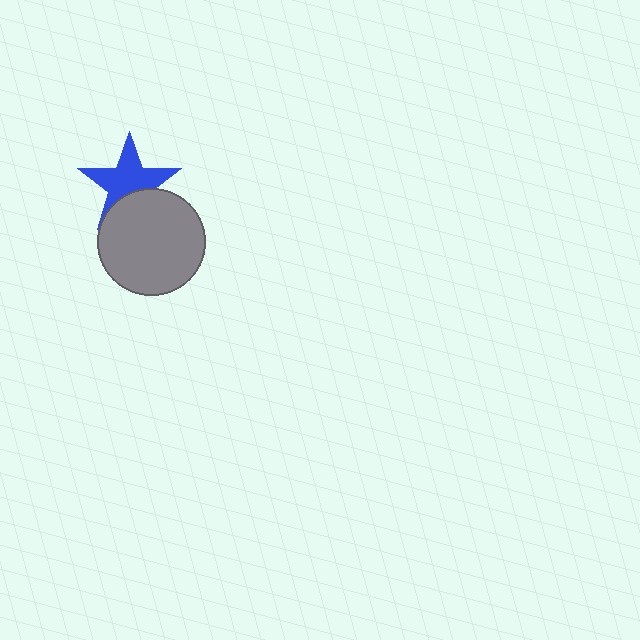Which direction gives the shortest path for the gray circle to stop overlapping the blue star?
Moving down gives the shortest separation.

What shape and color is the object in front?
The object in front is a gray circle.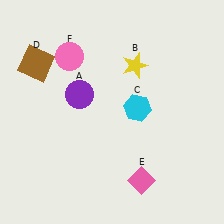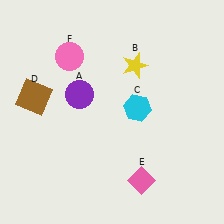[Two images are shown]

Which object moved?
The brown square (D) moved down.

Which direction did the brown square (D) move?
The brown square (D) moved down.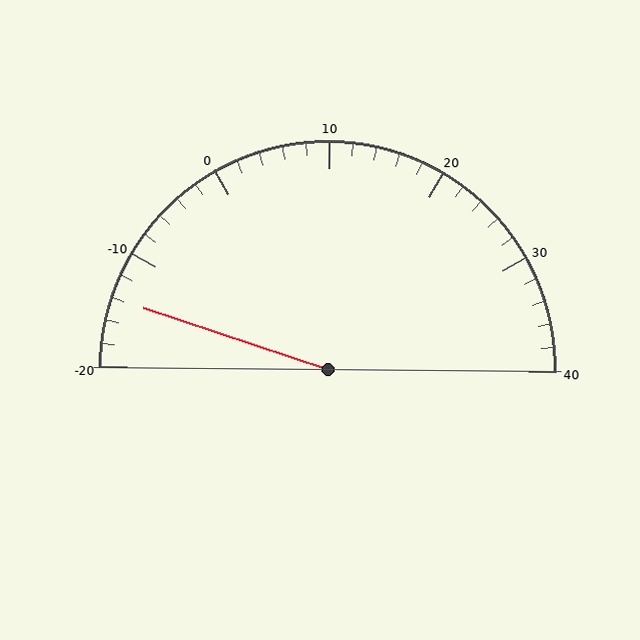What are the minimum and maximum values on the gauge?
The gauge ranges from -20 to 40.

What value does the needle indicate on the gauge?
The needle indicates approximately -14.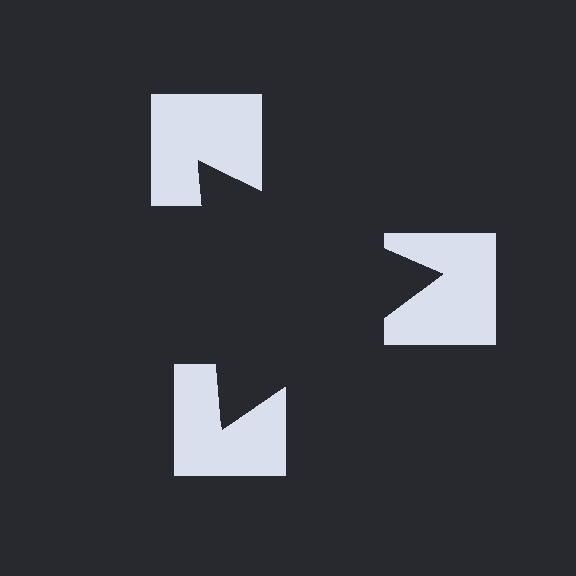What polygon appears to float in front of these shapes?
An illusory triangle — its edges are inferred from the aligned wedge cuts in the notched squares, not physically drawn.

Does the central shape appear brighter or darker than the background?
It typically appears slightly darker than the background, even though no actual brightness change is drawn.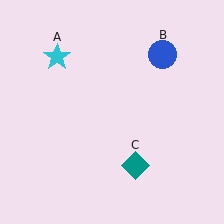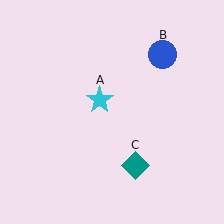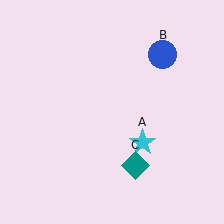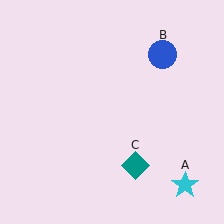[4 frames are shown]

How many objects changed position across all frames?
1 object changed position: cyan star (object A).